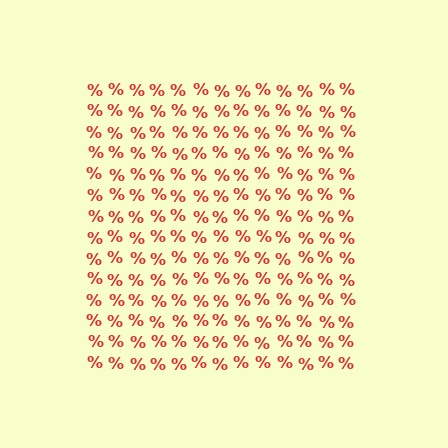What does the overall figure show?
The overall figure shows a square.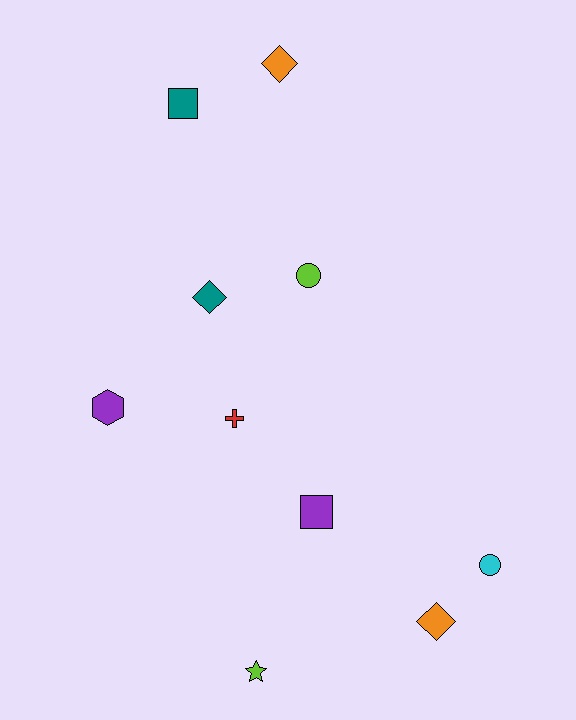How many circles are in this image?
There are 2 circles.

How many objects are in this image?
There are 10 objects.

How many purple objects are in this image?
There are 2 purple objects.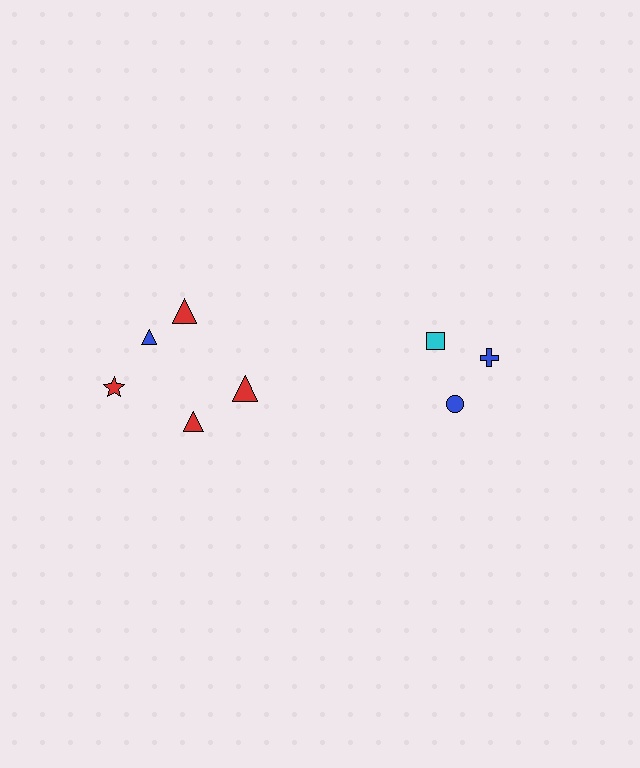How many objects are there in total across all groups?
There are 8 objects.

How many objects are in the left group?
There are 5 objects.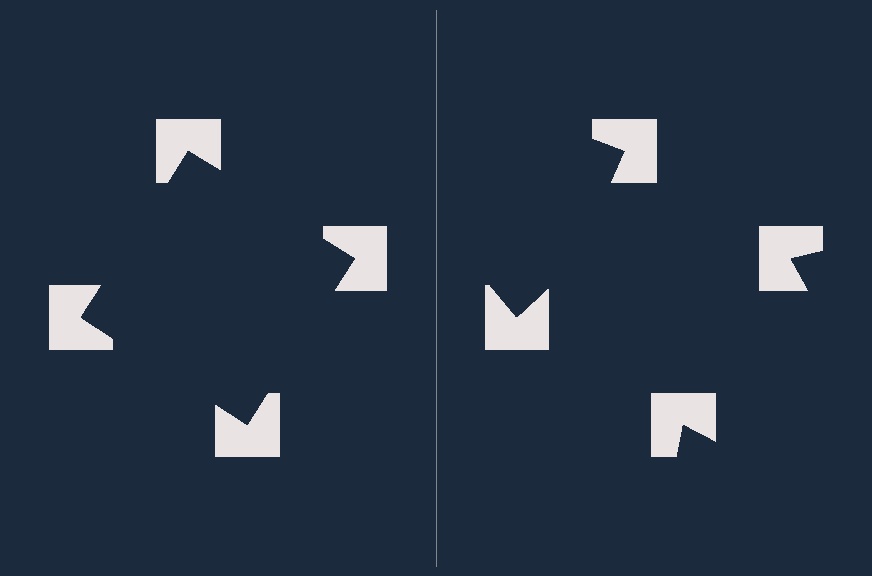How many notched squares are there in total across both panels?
8 — 4 on each side.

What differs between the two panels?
The notched squares are positioned identically on both sides; only the wedge orientations differ. On the left they align to a square; on the right they are misaligned.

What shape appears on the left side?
An illusory square.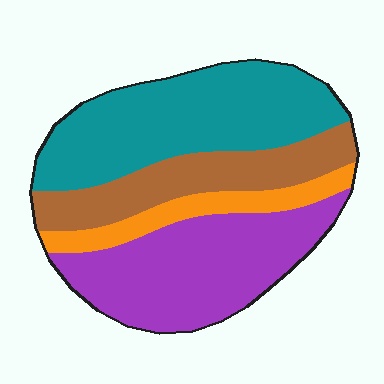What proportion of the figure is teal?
Teal covers 36% of the figure.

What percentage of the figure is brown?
Brown covers around 20% of the figure.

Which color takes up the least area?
Orange, at roughly 10%.